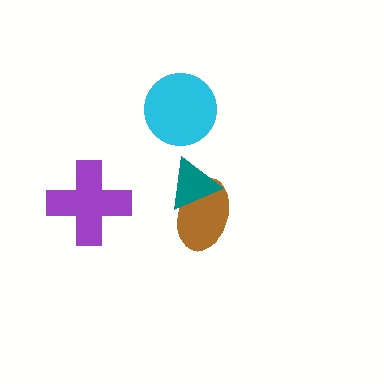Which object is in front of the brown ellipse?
The teal triangle is in front of the brown ellipse.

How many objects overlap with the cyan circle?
0 objects overlap with the cyan circle.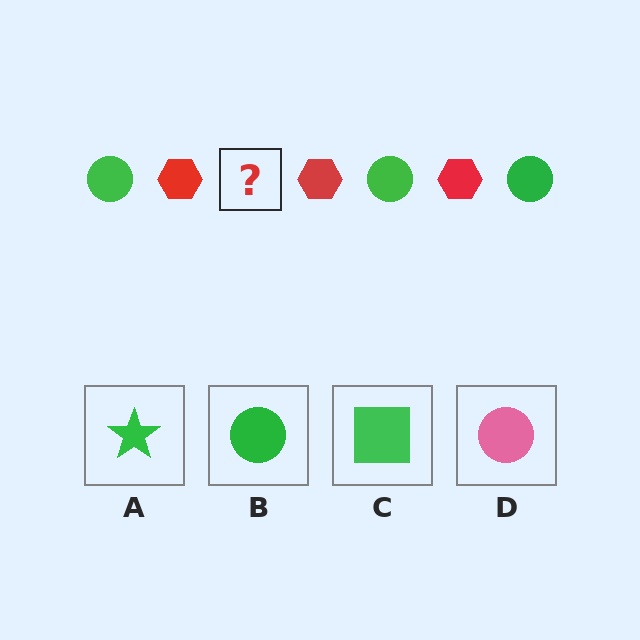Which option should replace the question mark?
Option B.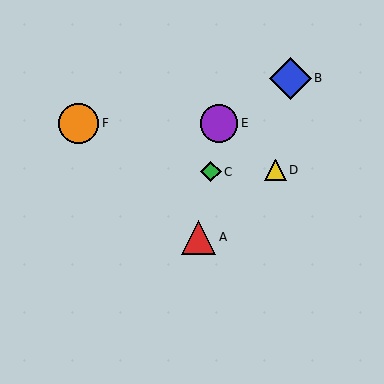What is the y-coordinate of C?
Object C is at y≈172.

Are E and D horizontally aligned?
No, E is at y≈123 and D is at y≈170.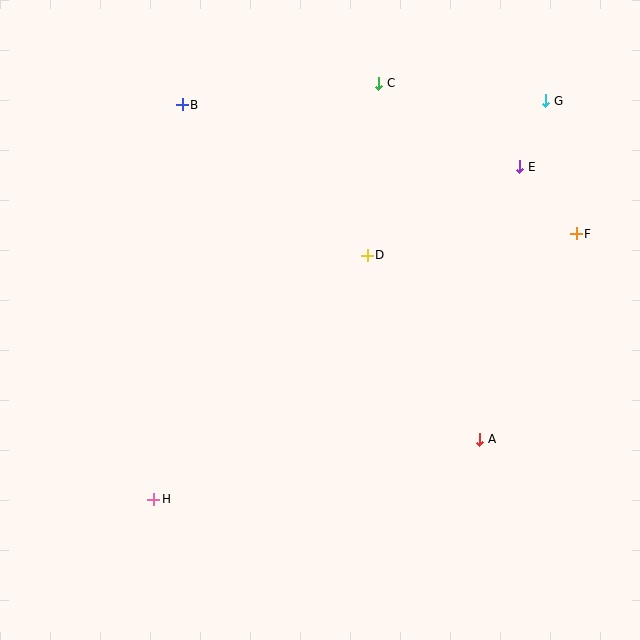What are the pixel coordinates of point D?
Point D is at (367, 255).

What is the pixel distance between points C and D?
The distance between C and D is 172 pixels.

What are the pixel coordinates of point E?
Point E is at (520, 167).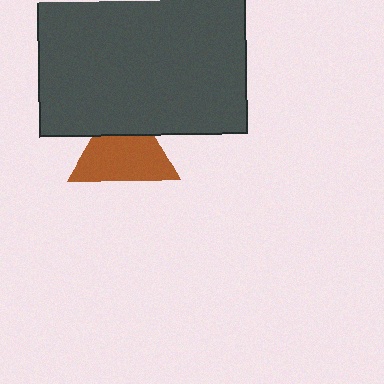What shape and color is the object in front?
The object in front is a dark gray rectangle.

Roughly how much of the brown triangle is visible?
Most of it is visible (roughly 69%).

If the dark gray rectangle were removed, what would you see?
You would see the complete brown triangle.